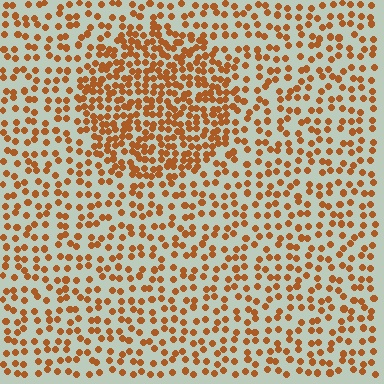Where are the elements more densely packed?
The elements are more densely packed inside the circle boundary.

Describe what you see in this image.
The image contains small brown elements arranged at two different densities. A circle-shaped region is visible where the elements are more densely packed than the surrounding area.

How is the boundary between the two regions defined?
The boundary is defined by a change in element density (approximately 2.0x ratio). All elements are the same color, size, and shape.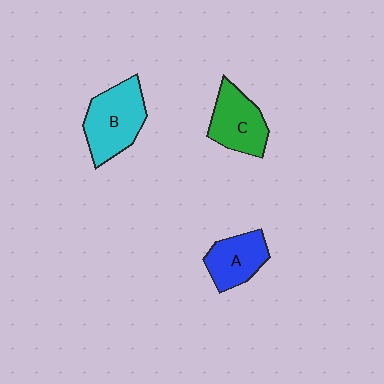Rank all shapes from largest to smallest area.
From largest to smallest: B (cyan), C (green), A (blue).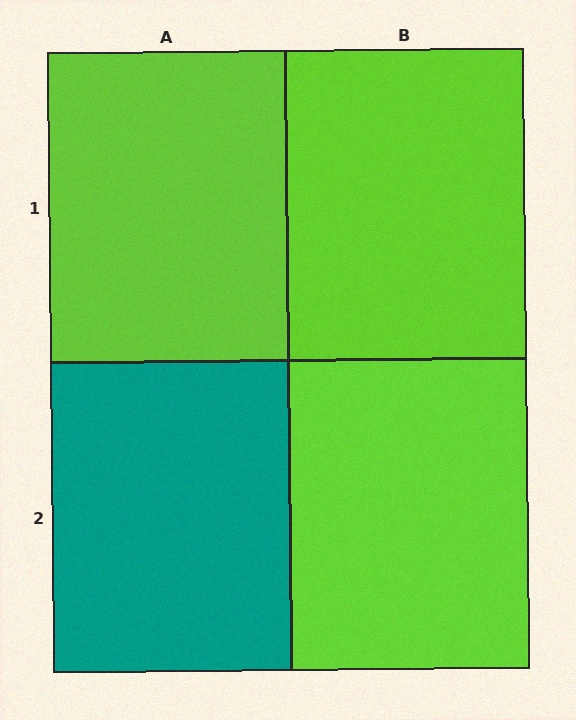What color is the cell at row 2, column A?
Teal.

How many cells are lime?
3 cells are lime.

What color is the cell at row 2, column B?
Lime.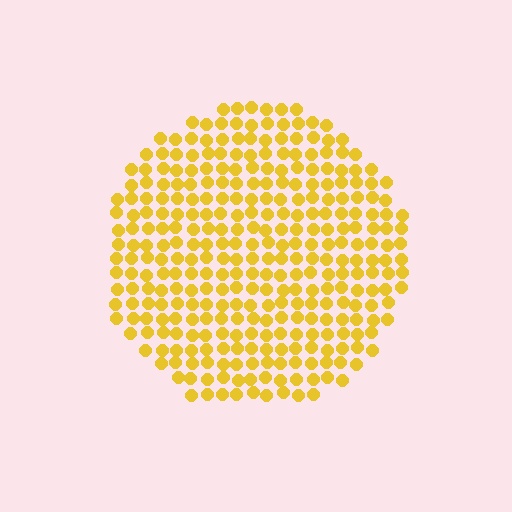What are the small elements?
The small elements are circles.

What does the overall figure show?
The overall figure shows a circle.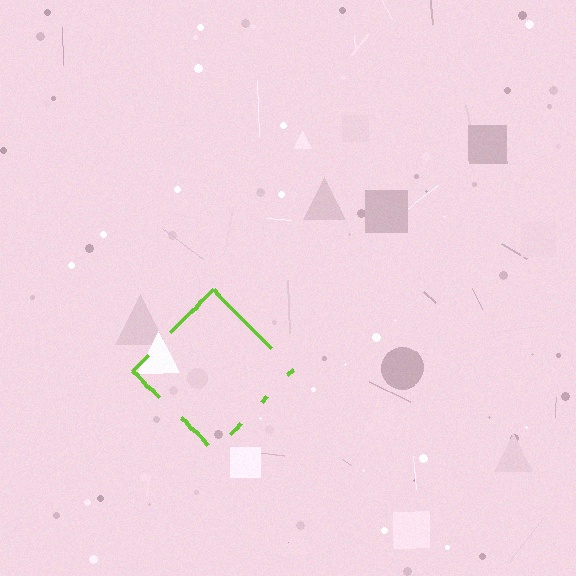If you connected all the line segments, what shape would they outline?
They would outline a diamond.